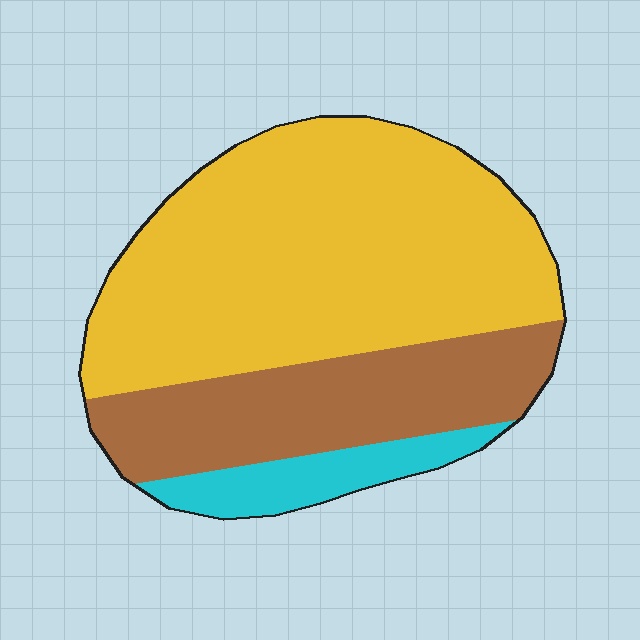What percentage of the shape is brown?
Brown takes up about one quarter (1/4) of the shape.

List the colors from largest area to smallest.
From largest to smallest: yellow, brown, cyan.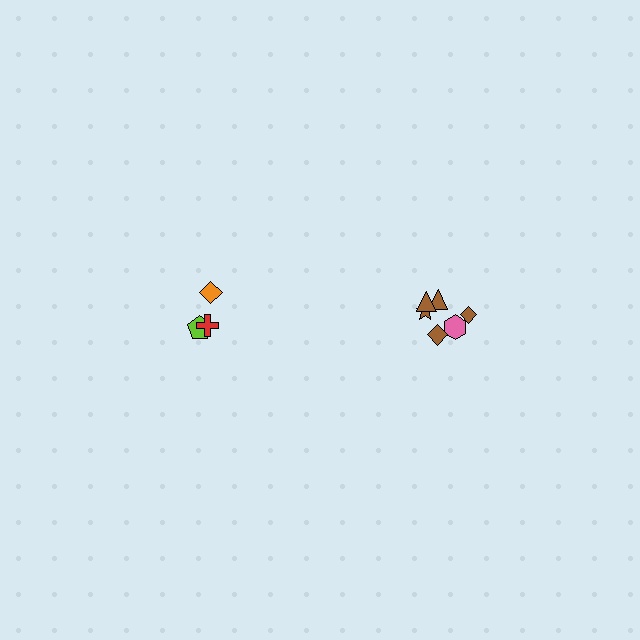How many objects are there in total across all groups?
There are 9 objects.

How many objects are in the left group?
There are 3 objects.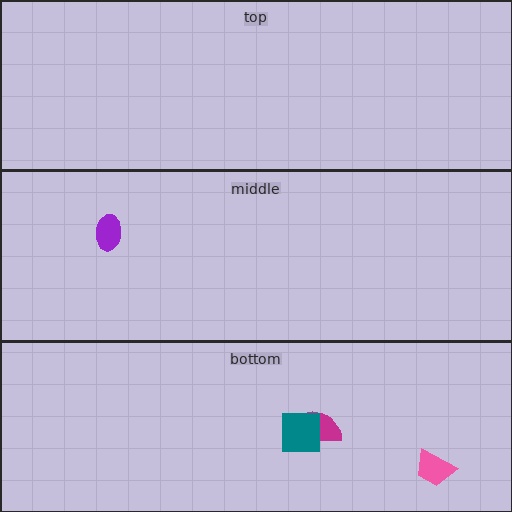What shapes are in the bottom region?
The magenta semicircle, the pink trapezoid, the teal square.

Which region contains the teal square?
The bottom region.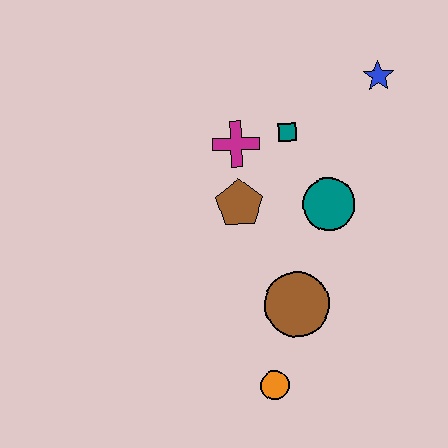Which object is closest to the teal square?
The magenta cross is closest to the teal square.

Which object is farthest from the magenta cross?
The orange circle is farthest from the magenta cross.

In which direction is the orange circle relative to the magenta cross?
The orange circle is below the magenta cross.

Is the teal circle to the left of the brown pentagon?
No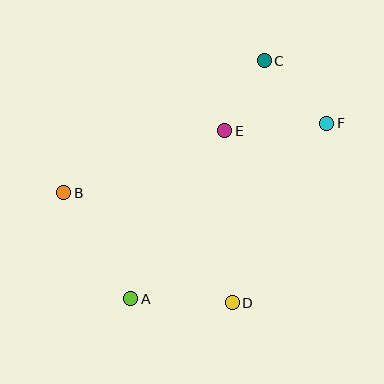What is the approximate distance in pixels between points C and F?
The distance between C and F is approximately 88 pixels.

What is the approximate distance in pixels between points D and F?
The distance between D and F is approximately 203 pixels.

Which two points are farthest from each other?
Points A and C are farthest from each other.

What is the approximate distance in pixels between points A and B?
The distance between A and B is approximately 126 pixels.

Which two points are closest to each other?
Points C and E are closest to each other.